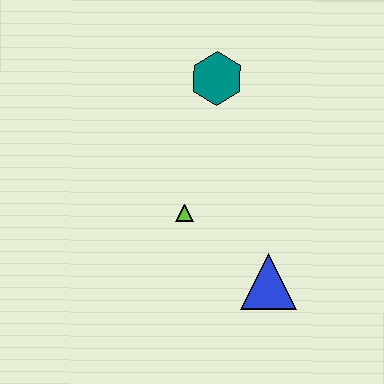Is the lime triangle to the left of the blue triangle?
Yes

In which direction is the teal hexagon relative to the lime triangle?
The teal hexagon is above the lime triangle.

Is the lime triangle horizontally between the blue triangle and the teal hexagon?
No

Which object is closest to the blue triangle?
The lime triangle is closest to the blue triangle.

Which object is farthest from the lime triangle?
The teal hexagon is farthest from the lime triangle.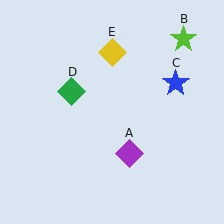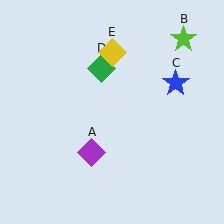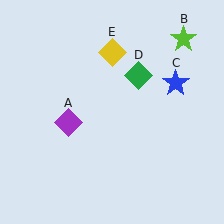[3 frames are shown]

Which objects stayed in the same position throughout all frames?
Lime star (object B) and blue star (object C) and yellow diamond (object E) remained stationary.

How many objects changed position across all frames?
2 objects changed position: purple diamond (object A), green diamond (object D).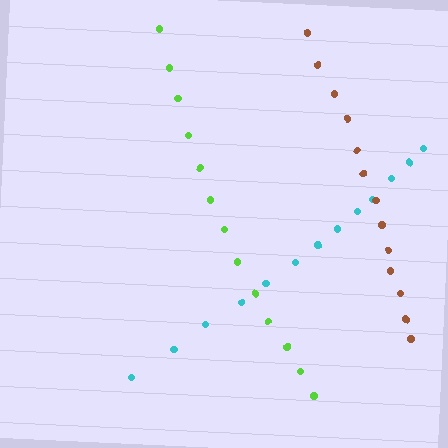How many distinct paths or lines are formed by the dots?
There are 3 distinct paths.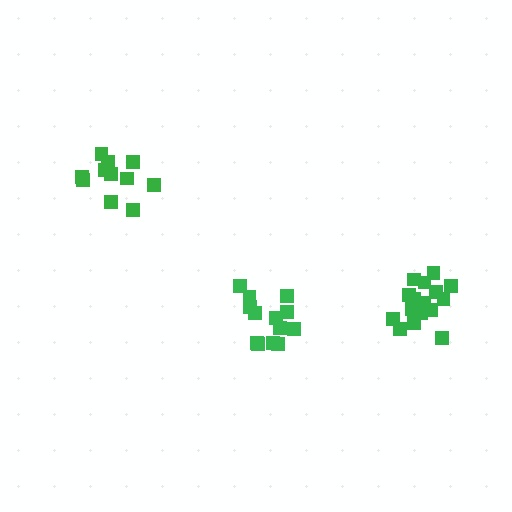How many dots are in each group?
Group 1: 13 dots, Group 2: 11 dots, Group 3: 16 dots (40 total).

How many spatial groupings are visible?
There are 3 spatial groupings.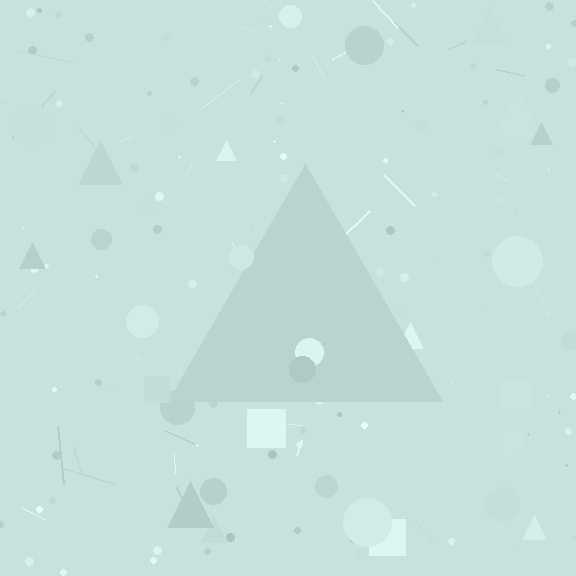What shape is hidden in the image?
A triangle is hidden in the image.